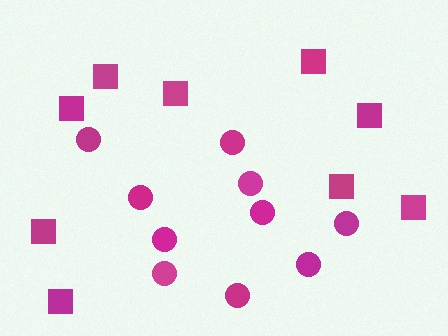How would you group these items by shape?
There are 2 groups: one group of squares (9) and one group of circles (10).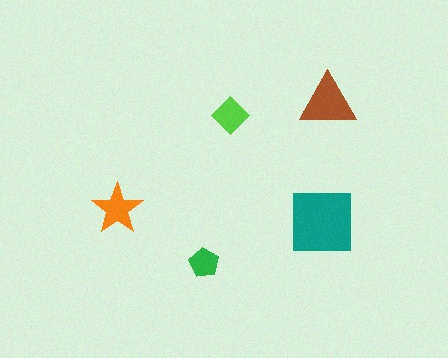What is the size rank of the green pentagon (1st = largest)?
5th.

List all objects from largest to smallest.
The teal square, the brown triangle, the orange star, the lime diamond, the green pentagon.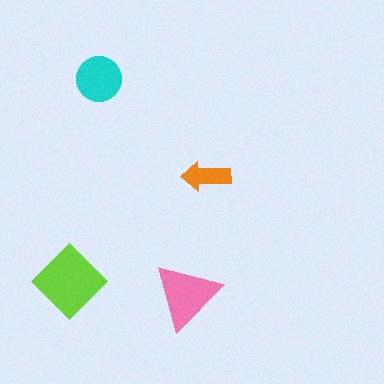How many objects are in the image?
There are 4 objects in the image.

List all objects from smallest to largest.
The orange arrow, the cyan circle, the pink triangle, the lime diamond.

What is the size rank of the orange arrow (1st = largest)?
4th.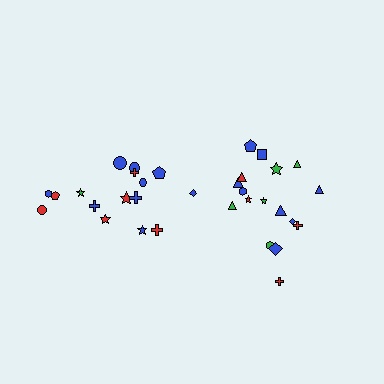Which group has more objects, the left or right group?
The right group.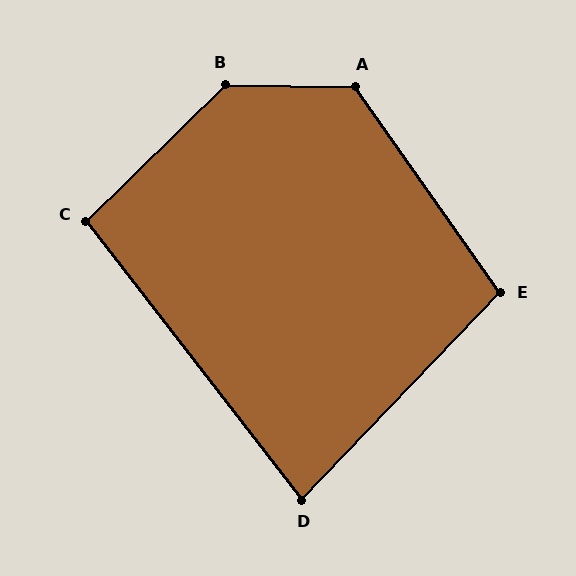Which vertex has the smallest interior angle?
D, at approximately 82 degrees.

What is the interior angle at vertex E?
Approximately 101 degrees (obtuse).